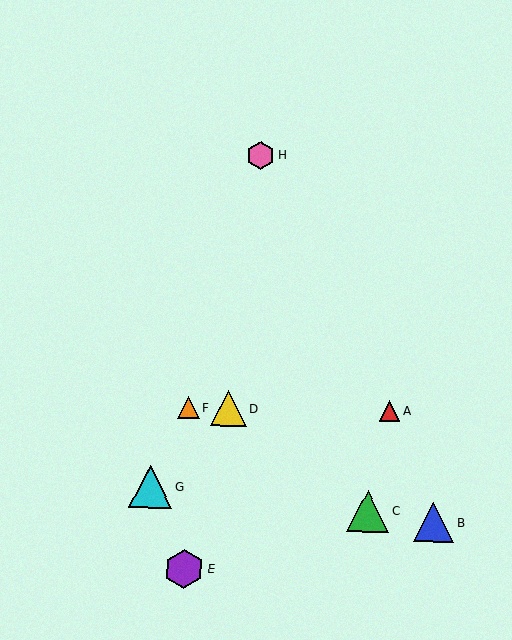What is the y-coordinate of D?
Object D is at y≈408.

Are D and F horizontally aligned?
Yes, both are at y≈408.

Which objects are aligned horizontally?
Objects A, D, F are aligned horizontally.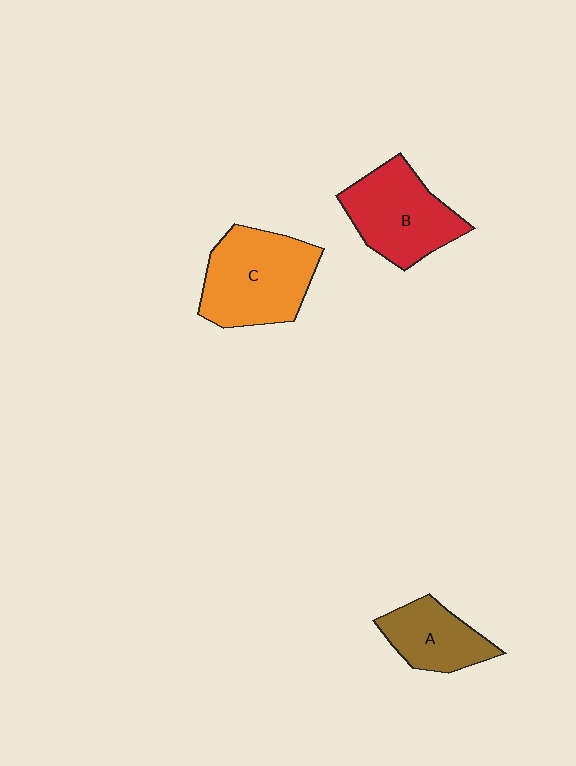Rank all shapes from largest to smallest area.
From largest to smallest: C (orange), B (red), A (brown).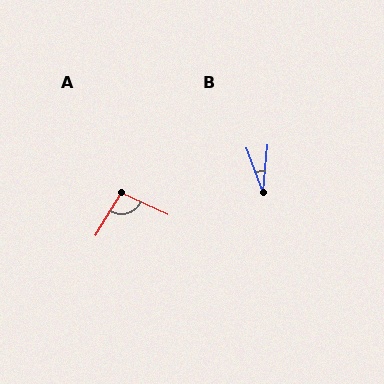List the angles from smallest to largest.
B (25°), A (96°).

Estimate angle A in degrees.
Approximately 96 degrees.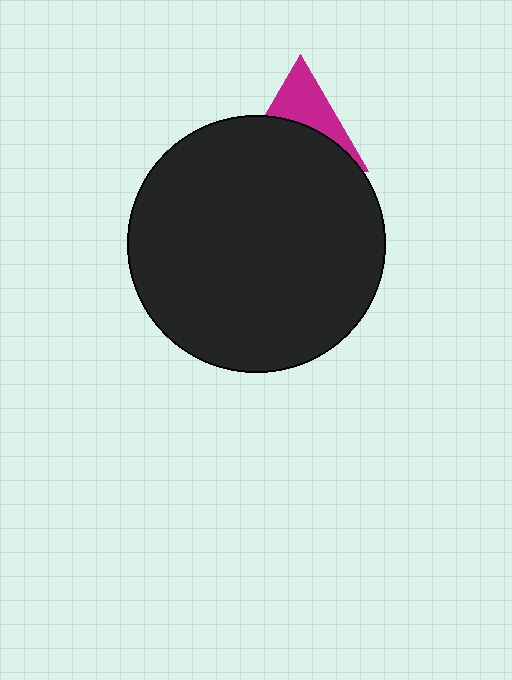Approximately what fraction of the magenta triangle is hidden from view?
Roughly 58% of the magenta triangle is hidden behind the black circle.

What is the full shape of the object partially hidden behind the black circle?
The partially hidden object is a magenta triangle.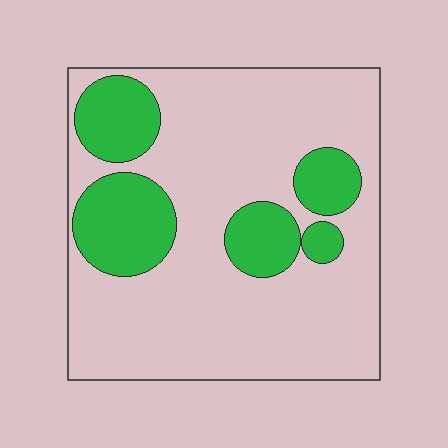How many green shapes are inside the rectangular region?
5.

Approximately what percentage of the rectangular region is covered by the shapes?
Approximately 25%.